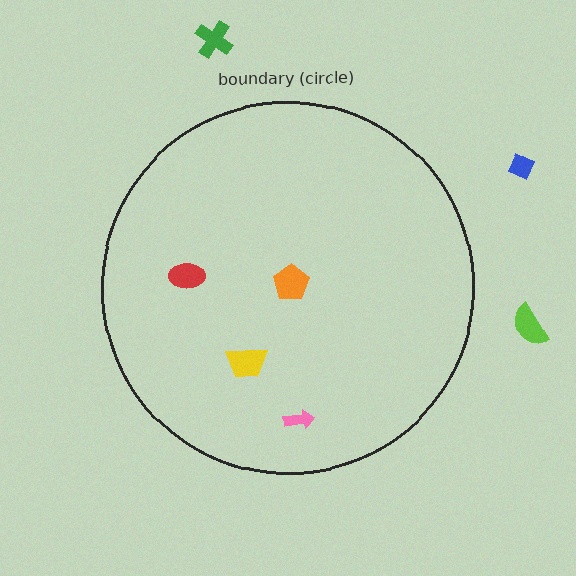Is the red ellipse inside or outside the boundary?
Inside.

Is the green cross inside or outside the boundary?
Outside.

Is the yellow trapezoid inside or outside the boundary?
Inside.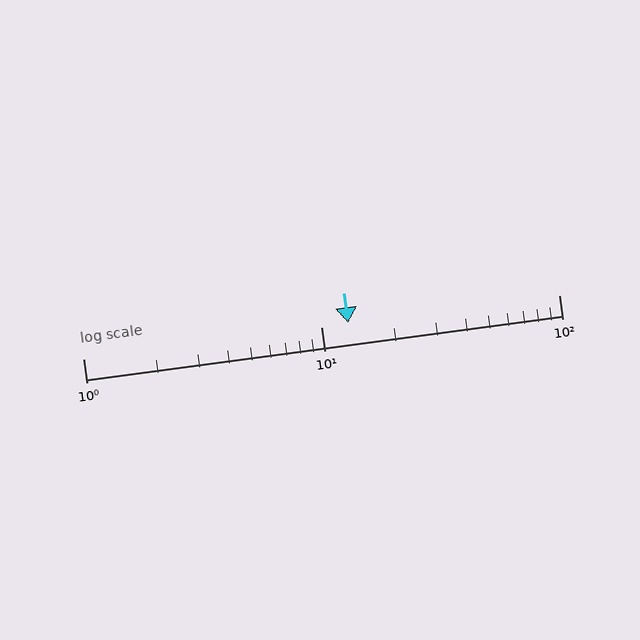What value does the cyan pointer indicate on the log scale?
The pointer indicates approximately 13.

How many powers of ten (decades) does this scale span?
The scale spans 2 decades, from 1 to 100.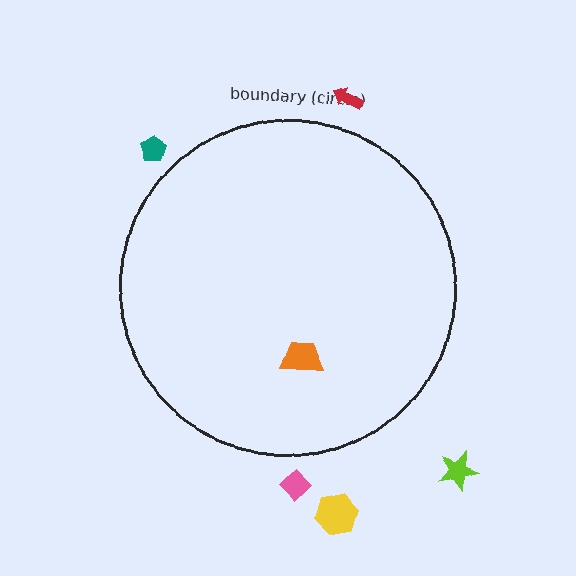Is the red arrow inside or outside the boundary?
Outside.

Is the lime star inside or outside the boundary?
Outside.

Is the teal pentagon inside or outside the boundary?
Outside.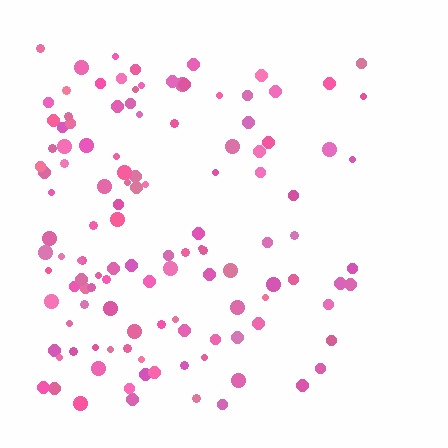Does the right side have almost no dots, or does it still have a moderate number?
Still a moderate number, just noticeably fewer than the left.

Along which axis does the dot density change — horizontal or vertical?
Horizontal.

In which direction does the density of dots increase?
From right to left, with the left side densest.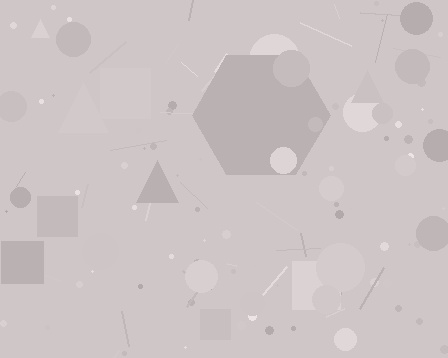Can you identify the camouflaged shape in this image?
The camouflaged shape is a hexagon.